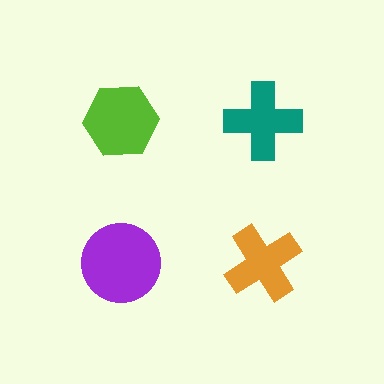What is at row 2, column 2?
An orange cross.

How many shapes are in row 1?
2 shapes.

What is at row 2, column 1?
A purple circle.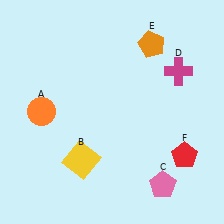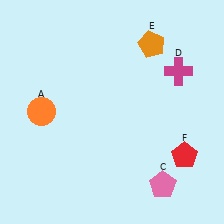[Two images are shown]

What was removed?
The yellow square (B) was removed in Image 2.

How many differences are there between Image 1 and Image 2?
There is 1 difference between the two images.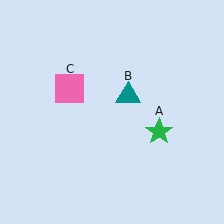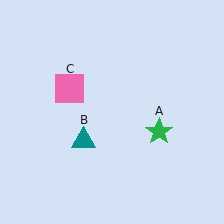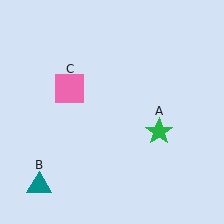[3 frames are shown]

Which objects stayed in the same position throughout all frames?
Green star (object A) and pink square (object C) remained stationary.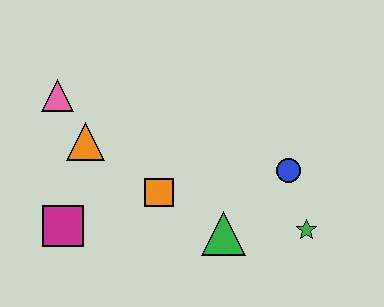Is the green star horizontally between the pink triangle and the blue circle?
No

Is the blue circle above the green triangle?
Yes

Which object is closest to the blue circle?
The green star is closest to the blue circle.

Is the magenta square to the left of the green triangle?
Yes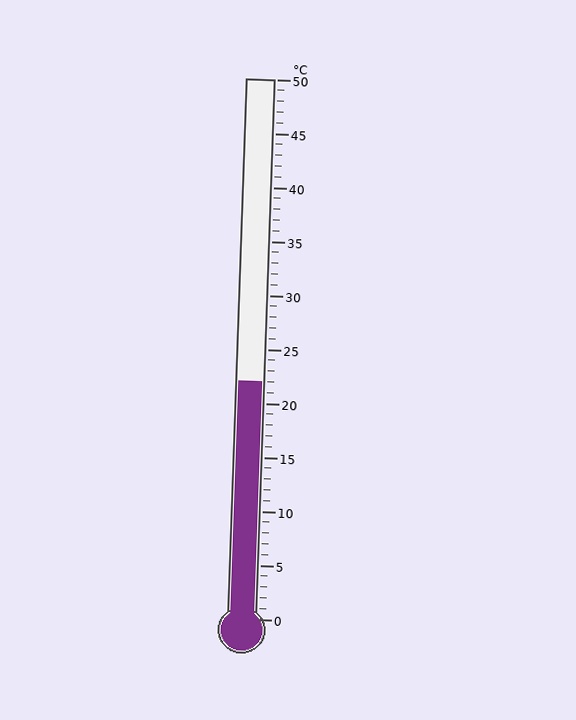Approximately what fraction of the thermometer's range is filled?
The thermometer is filled to approximately 45% of its range.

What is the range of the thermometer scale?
The thermometer scale ranges from 0°C to 50°C.